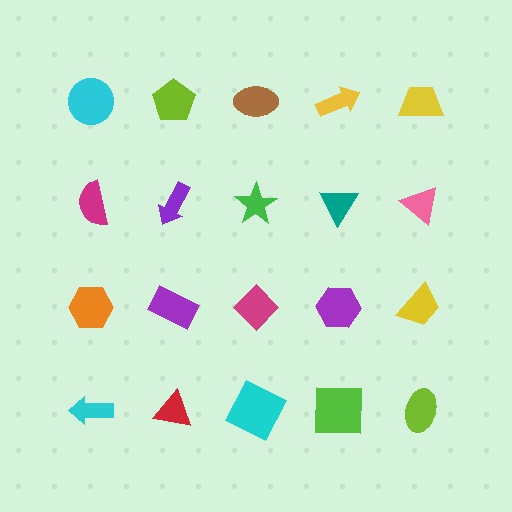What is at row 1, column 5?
A yellow trapezoid.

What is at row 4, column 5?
A lime ellipse.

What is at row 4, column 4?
A lime square.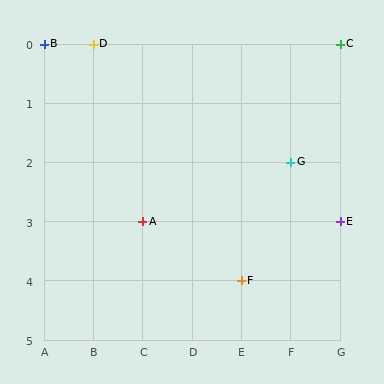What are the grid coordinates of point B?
Point B is at grid coordinates (A, 0).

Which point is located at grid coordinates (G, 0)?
Point C is at (G, 0).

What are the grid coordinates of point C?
Point C is at grid coordinates (G, 0).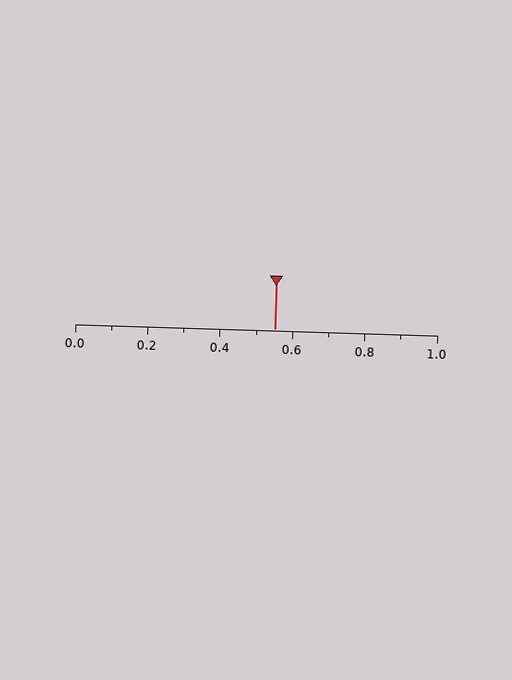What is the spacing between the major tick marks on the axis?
The major ticks are spaced 0.2 apart.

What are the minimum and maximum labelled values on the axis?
The axis runs from 0.0 to 1.0.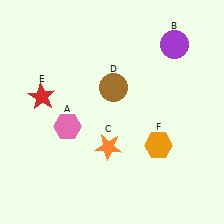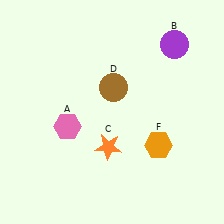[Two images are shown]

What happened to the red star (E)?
The red star (E) was removed in Image 2. It was in the top-left area of Image 1.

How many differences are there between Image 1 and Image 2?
There is 1 difference between the two images.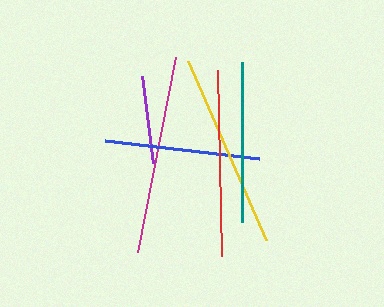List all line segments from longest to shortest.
From longest to shortest: magenta, yellow, red, teal, blue, purple.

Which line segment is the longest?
The magenta line is the longest at approximately 199 pixels.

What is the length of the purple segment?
The purple segment is approximately 88 pixels long.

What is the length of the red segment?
The red segment is approximately 186 pixels long.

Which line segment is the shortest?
The purple line is the shortest at approximately 88 pixels.